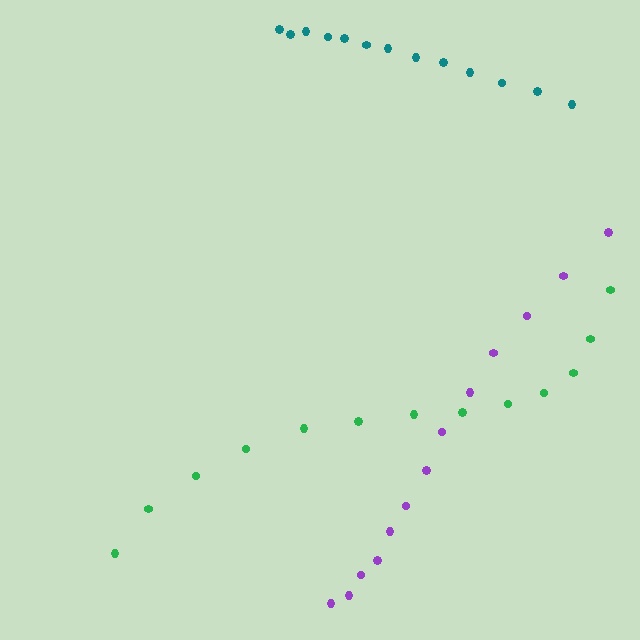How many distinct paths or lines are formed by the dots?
There are 3 distinct paths.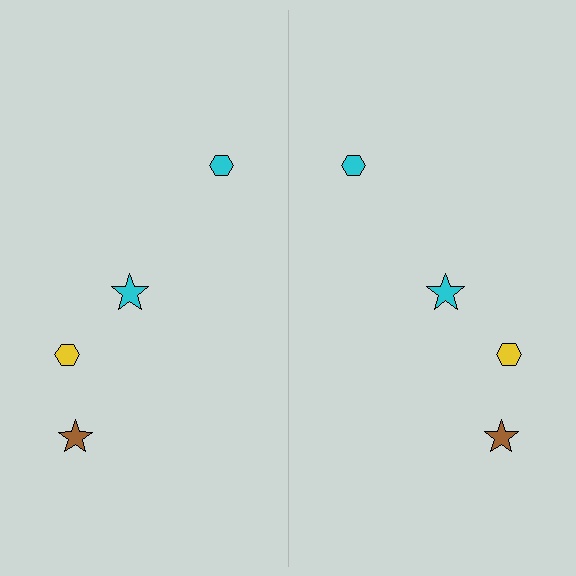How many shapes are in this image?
There are 8 shapes in this image.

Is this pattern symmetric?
Yes, this pattern has bilateral (reflection) symmetry.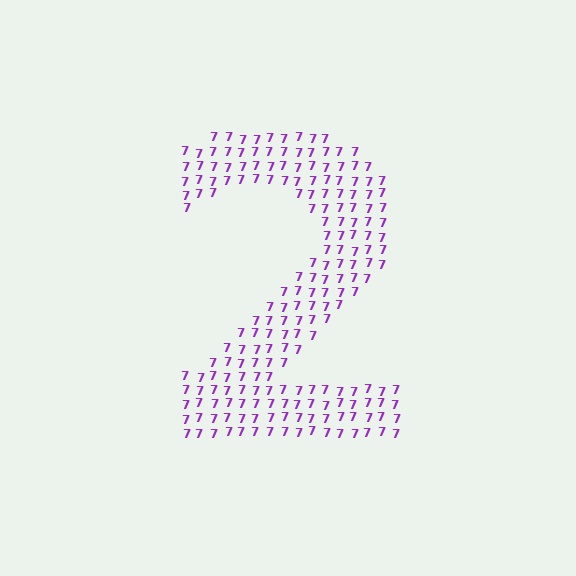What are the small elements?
The small elements are digit 7's.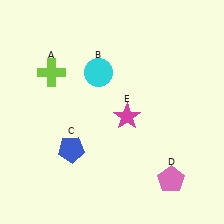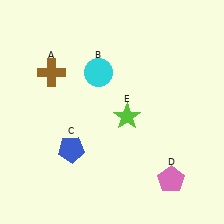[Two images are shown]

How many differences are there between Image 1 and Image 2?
There are 2 differences between the two images.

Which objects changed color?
A changed from lime to brown. E changed from magenta to lime.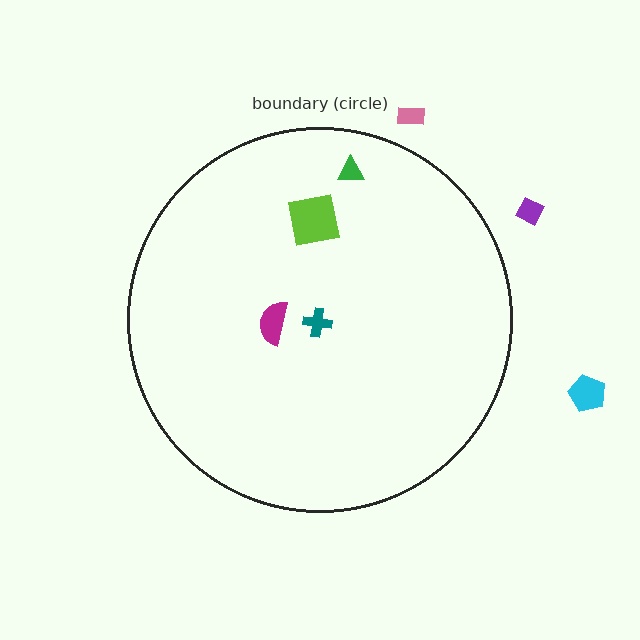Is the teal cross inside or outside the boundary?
Inside.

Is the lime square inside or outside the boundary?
Inside.